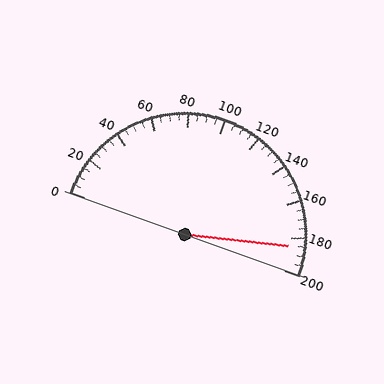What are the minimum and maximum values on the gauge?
The gauge ranges from 0 to 200.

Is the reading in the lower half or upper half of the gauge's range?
The reading is in the upper half of the range (0 to 200).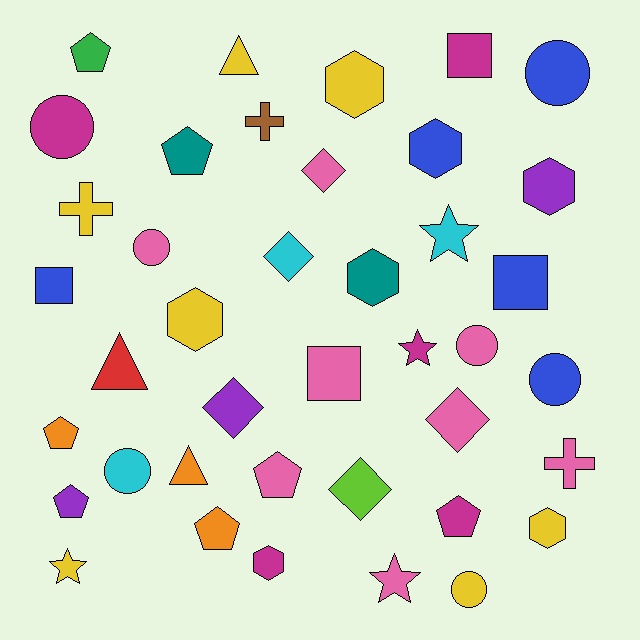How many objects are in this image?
There are 40 objects.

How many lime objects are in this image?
There is 1 lime object.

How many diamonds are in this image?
There are 5 diamonds.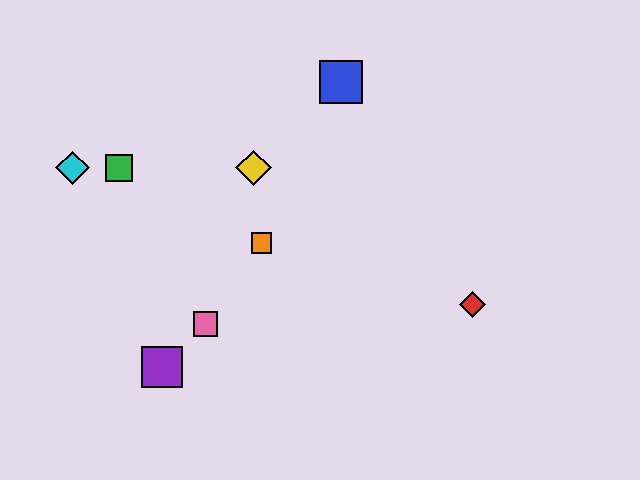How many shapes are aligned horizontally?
3 shapes (the green square, the yellow diamond, the cyan diamond) are aligned horizontally.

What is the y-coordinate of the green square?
The green square is at y≈168.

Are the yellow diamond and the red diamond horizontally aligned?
No, the yellow diamond is at y≈168 and the red diamond is at y≈305.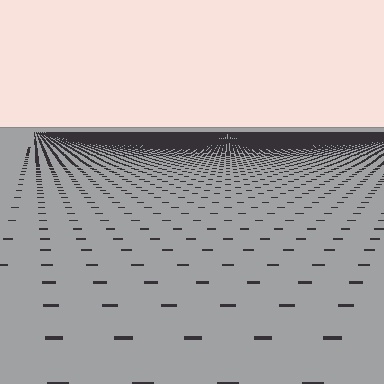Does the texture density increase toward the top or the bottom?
Density increases toward the top.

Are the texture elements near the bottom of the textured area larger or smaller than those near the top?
Larger. Near the bottom, elements are closer to the viewer and appear at a bigger on-screen size.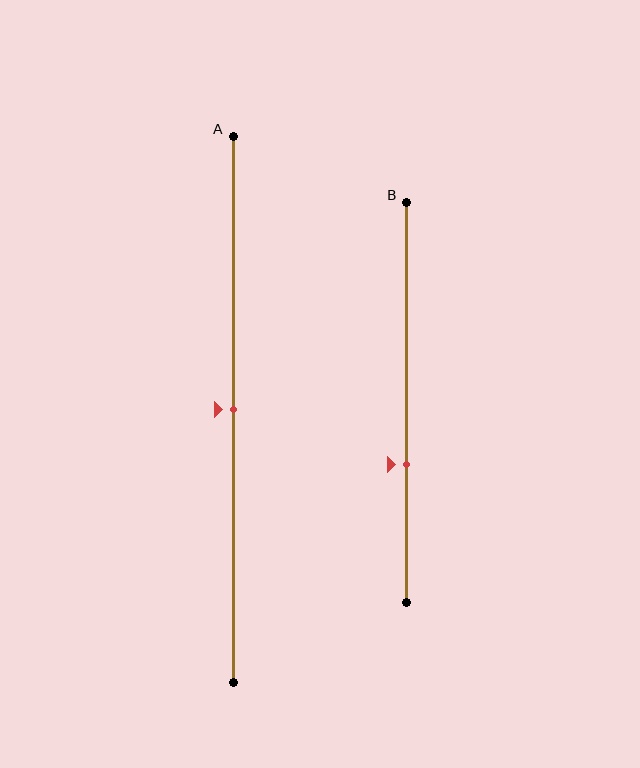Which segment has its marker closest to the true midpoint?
Segment A has its marker closest to the true midpoint.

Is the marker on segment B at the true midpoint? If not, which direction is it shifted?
No, the marker on segment B is shifted downward by about 16% of the segment length.